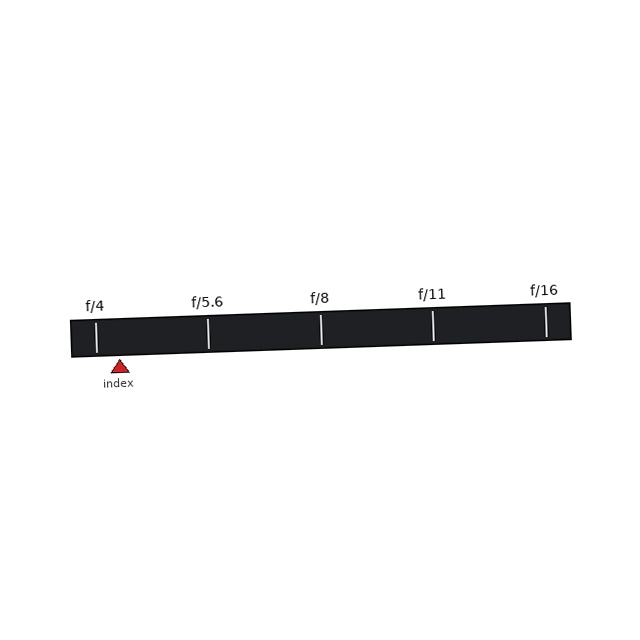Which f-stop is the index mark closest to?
The index mark is closest to f/4.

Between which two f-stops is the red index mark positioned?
The index mark is between f/4 and f/5.6.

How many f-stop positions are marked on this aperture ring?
There are 5 f-stop positions marked.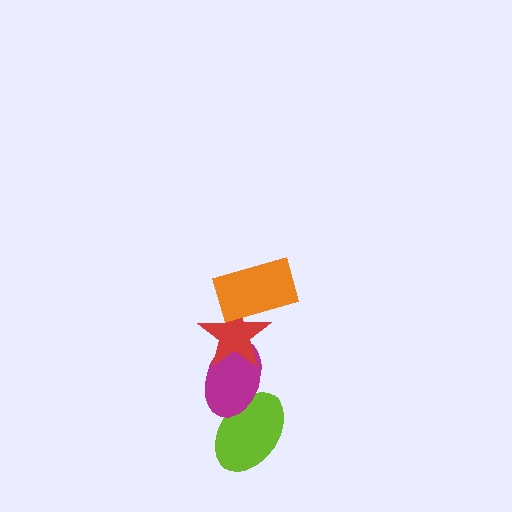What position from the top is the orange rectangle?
The orange rectangle is 1st from the top.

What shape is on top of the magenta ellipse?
The red star is on top of the magenta ellipse.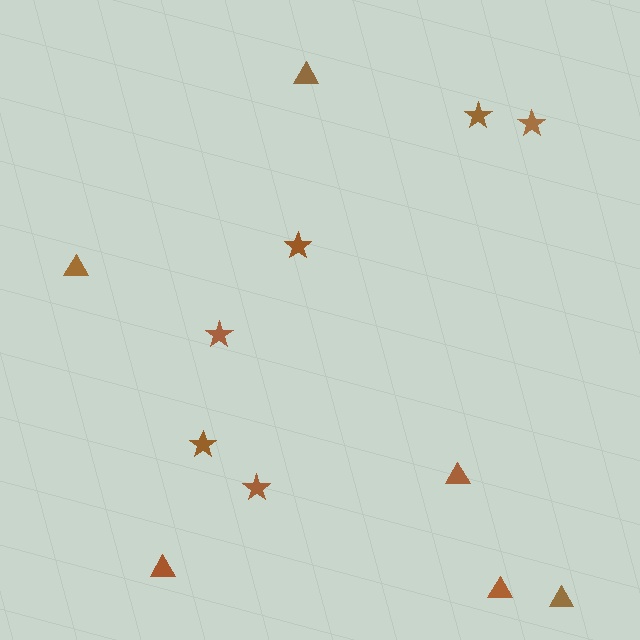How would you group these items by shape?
There are 2 groups: one group of triangles (6) and one group of stars (6).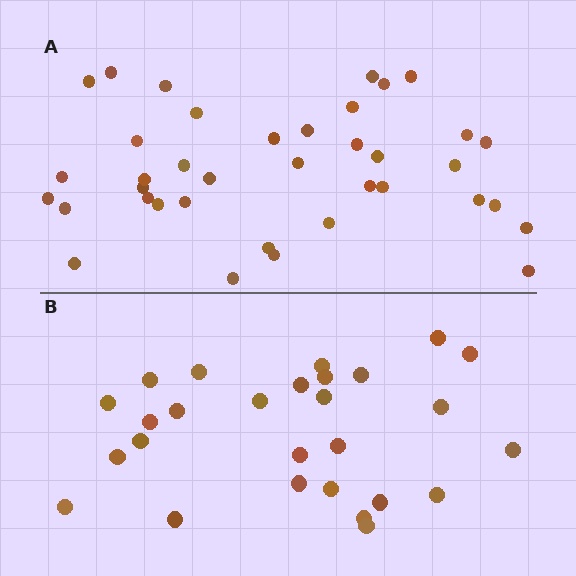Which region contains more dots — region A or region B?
Region A (the top region) has more dots.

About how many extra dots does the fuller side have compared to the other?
Region A has roughly 12 or so more dots than region B.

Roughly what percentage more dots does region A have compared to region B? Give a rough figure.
About 40% more.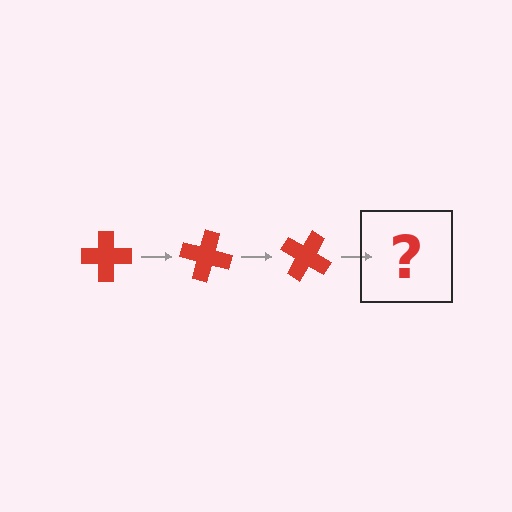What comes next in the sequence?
The next element should be a red cross rotated 45 degrees.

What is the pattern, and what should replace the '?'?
The pattern is that the cross rotates 15 degrees each step. The '?' should be a red cross rotated 45 degrees.